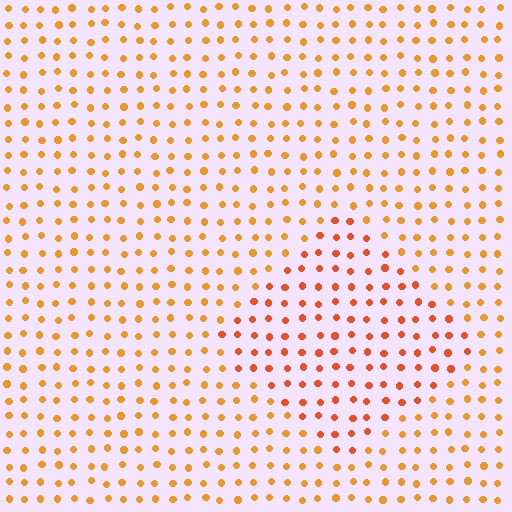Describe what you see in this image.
The image is filled with small orange elements in a uniform arrangement. A diamond-shaped region is visible where the elements are tinted to a slightly different hue, forming a subtle color boundary.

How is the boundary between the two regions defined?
The boundary is defined purely by a slight shift in hue (about 22 degrees). Spacing, size, and orientation are identical on both sides.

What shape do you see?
I see a diamond.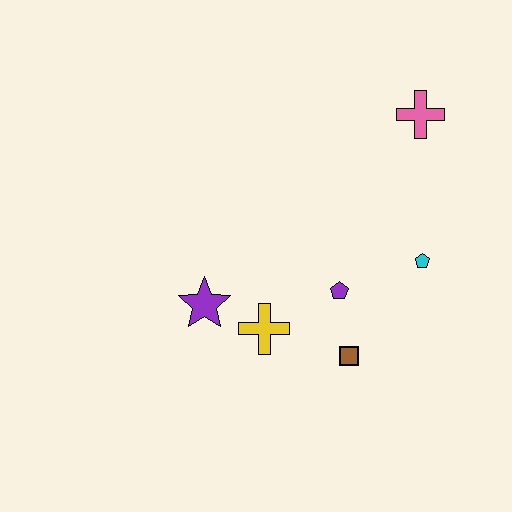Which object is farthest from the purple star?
The pink cross is farthest from the purple star.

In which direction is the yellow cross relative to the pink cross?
The yellow cross is below the pink cross.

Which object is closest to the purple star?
The yellow cross is closest to the purple star.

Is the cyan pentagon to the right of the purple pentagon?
Yes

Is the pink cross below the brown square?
No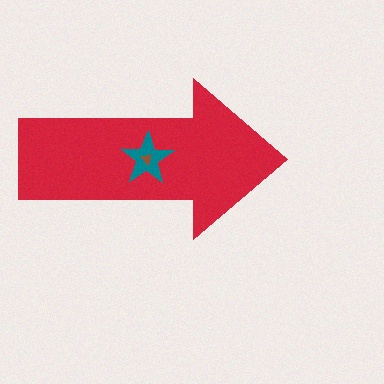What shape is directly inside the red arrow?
The teal star.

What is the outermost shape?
The red arrow.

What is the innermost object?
The brown triangle.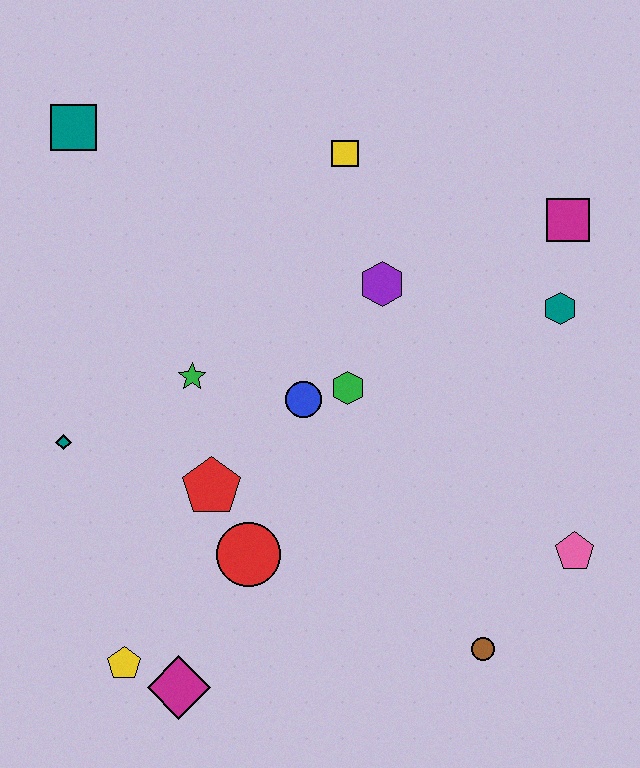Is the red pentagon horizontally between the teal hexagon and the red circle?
No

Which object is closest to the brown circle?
The pink pentagon is closest to the brown circle.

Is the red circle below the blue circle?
Yes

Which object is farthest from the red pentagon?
The magenta square is farthest from the red pentagon.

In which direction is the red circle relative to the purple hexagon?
The red circle is below the purple hexagon.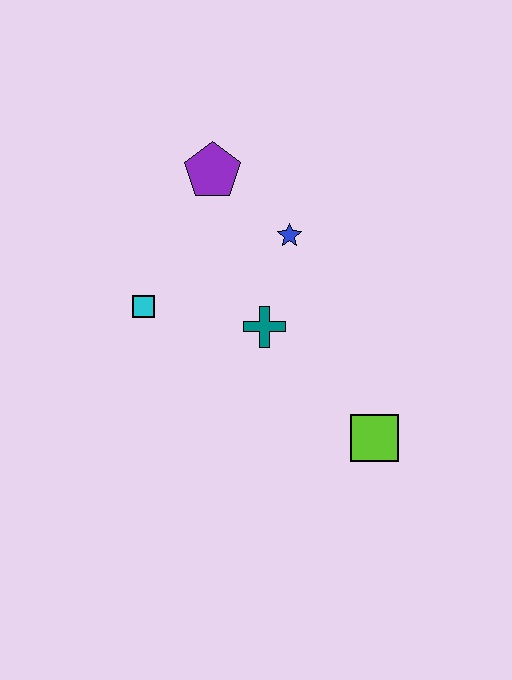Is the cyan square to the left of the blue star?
Yes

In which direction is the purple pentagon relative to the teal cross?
The purple pentagon is above the teal cross.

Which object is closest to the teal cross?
The blue star is closest to the teal cross.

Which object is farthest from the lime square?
The purple pentagon is farthest from the lime square.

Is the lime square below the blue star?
Yes